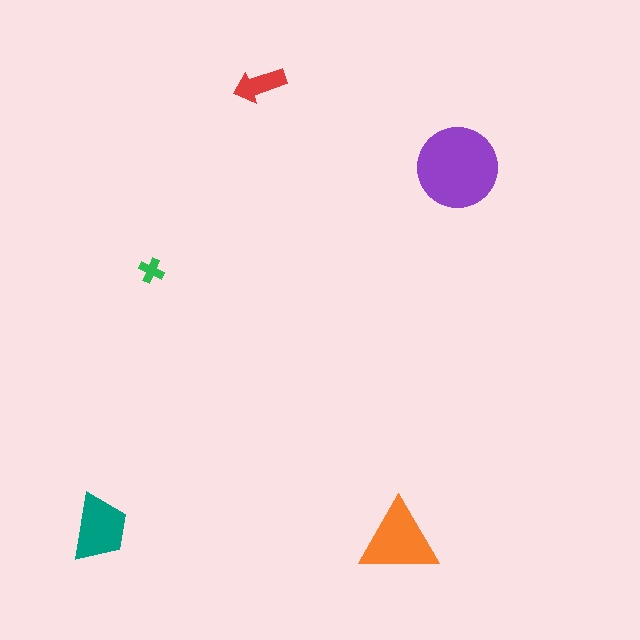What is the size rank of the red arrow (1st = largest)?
4th.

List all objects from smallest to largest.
The green cross, the red arrow, the teal trapezoid, the orange triangle, the purple circle.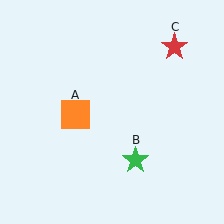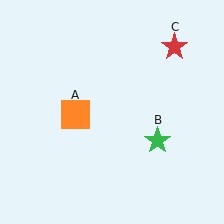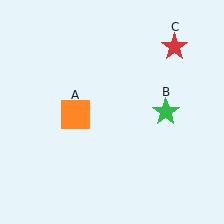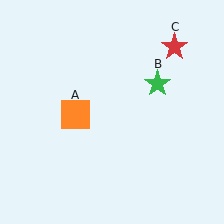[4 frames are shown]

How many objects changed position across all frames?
1 object changed position: green star (object B).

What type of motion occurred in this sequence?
The green star (object B) rotated counterclockwise around the center of the scene.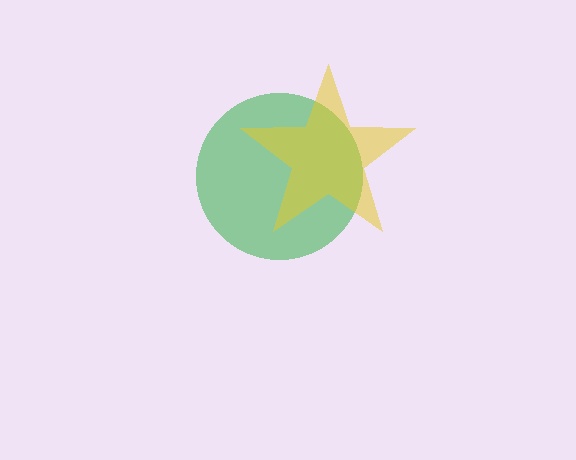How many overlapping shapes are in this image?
There are 2 overlapping shapes in the image.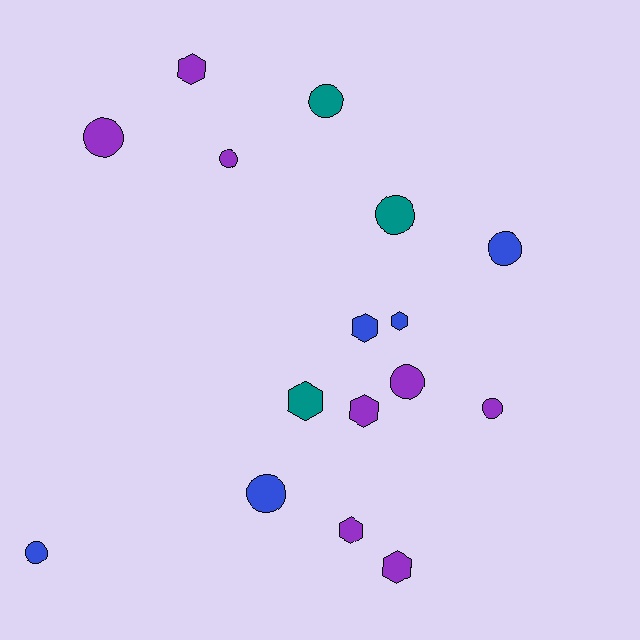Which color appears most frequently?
Purple, with 8 objects.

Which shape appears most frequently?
Circle, with 9 objects.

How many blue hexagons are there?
There are 2 blue hexagons.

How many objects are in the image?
There are 16 objects.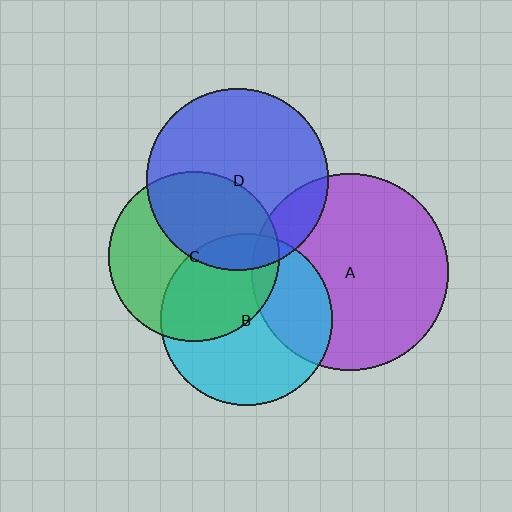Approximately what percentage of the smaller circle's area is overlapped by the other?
Approximately 10%.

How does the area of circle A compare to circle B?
Approximately 1.3 times.